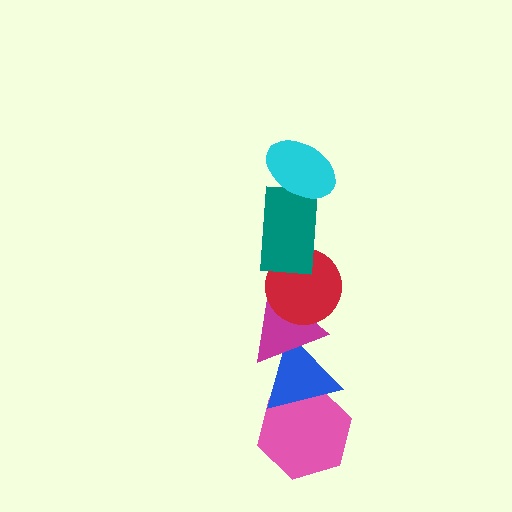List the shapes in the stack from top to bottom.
From top to bottom: the cyan ellipse, the teal rectangle, the red circle, the magenta triangle, the blue triangle, the pink hexagon.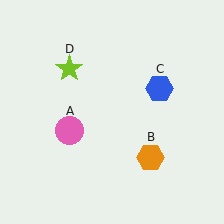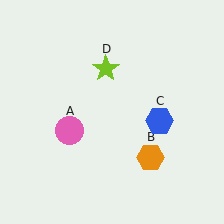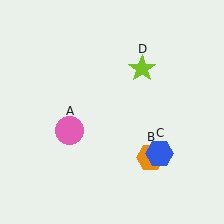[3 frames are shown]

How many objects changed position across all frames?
2 objects changed position: blue hexagon (object C), lime star (object D).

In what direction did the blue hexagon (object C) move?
The blue hexagon (object C) moved down.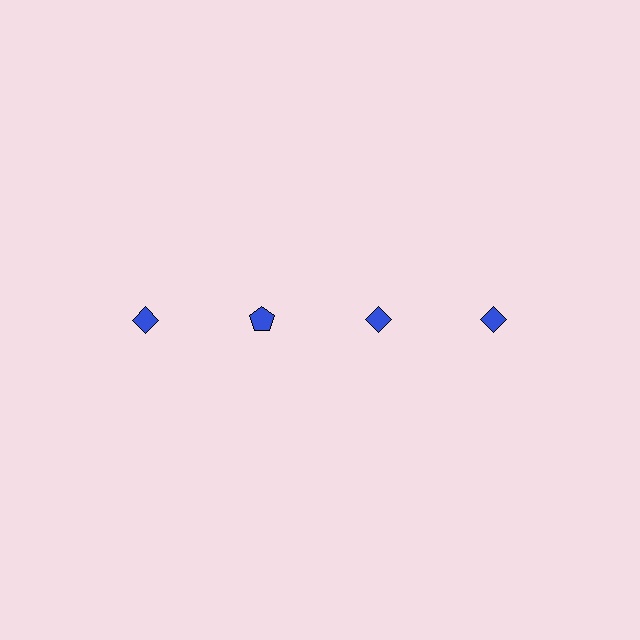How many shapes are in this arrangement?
There are 4 shapes arranged in a grid pattern.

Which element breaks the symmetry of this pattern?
The blue pentagon in the top row, second from left column breaks the symmetry. All other shapes are blue diamonds.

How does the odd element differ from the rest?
It has a different shape: pentagon instead of diamond.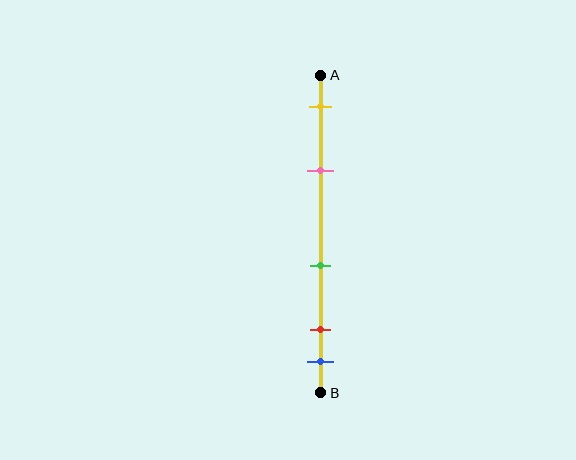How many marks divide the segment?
There are 5 marks dividing the segment.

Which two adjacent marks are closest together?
The red and blue marks are the closest adjacent pair.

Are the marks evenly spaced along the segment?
No, the marks are not evenly spaced.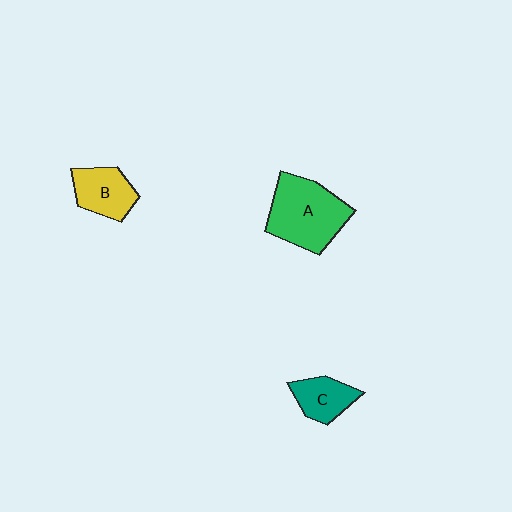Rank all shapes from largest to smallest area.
From largest to smallest: A (green), B (yellow), C (teal).